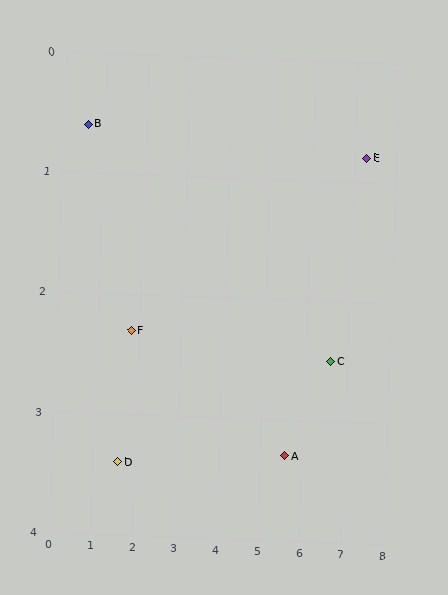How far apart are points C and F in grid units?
Points C and F are about 4.8 grid units apart.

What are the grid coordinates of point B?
Point B is at approximately (0.6, 0.6).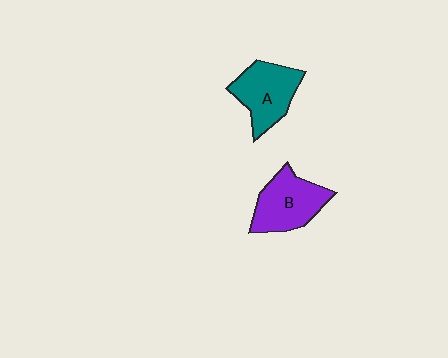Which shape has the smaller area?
Shape A (teal).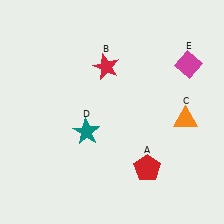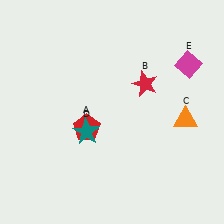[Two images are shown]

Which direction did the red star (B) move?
The red star (B) moved right.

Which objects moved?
The objects that moved are: the red pentagon (A), the red star (B).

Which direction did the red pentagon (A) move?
The red pentagon (A) moved left.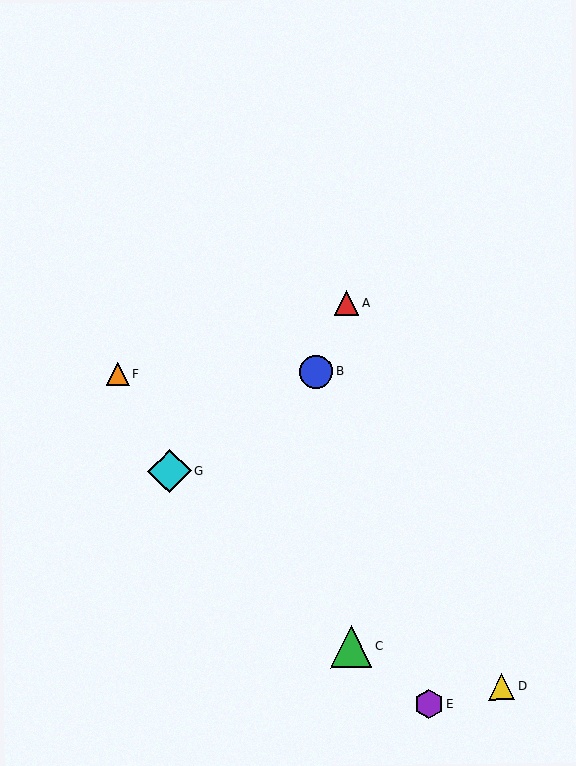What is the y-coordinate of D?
Object D is at y≈687.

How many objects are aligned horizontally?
2 objects (B, F) are aligned horizontally.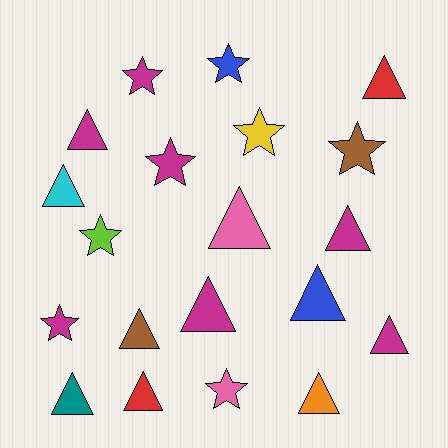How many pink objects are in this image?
There are 2 pink objects.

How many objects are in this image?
There are 20 objects.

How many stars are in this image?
There are 8 stars.